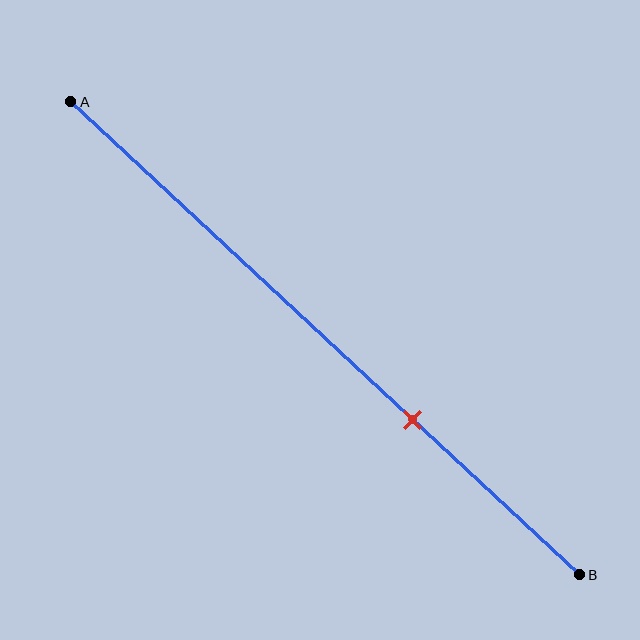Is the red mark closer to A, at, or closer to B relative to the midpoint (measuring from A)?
The red mark is closer to point B than the midpoint of segment AB.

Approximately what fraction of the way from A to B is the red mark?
The red mark is approximately 65% of the way from A to B.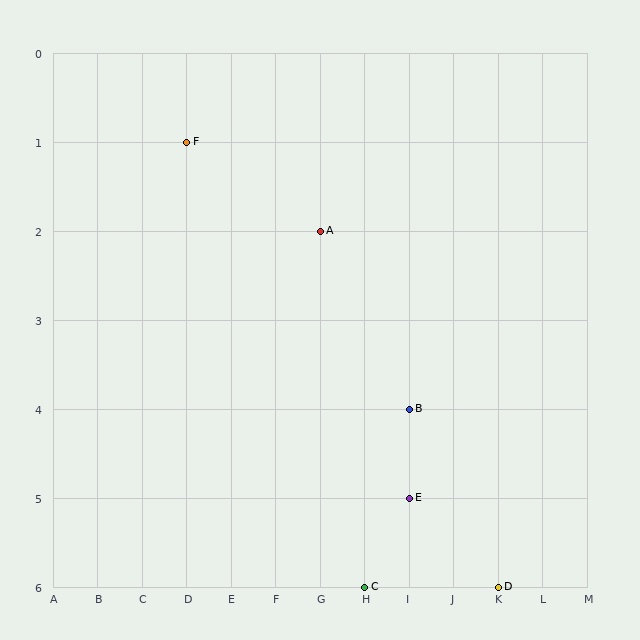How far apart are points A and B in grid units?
Points A and B are 2 columns and 2 rows apart (about 2.8 grid units diagonally).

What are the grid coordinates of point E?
Point E is at grid coordinates (I, 5).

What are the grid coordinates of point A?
Point A is at grid coordinates (G, 2).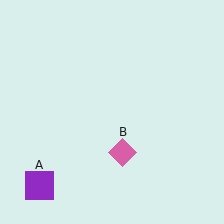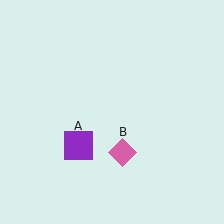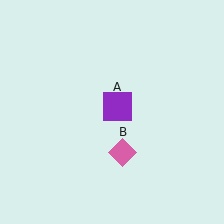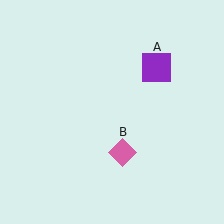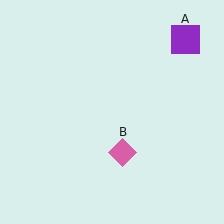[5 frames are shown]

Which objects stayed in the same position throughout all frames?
Pink diamond (object B) remained stationary.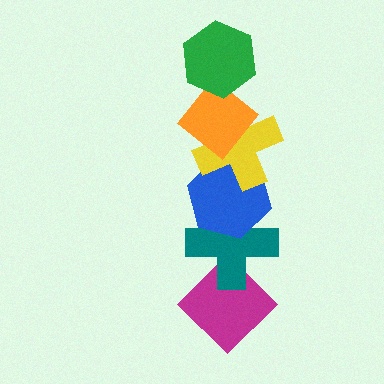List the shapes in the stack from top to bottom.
From top to bottom: the green hexagon, the orange diamond, the yellow cross, the blue hexagon, the teal cross, the magenta diamond.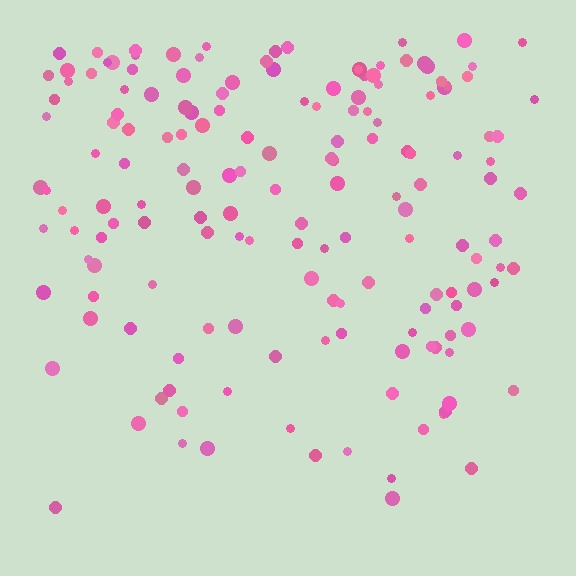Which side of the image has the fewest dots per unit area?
The bottom.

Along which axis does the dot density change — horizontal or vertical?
Vertical.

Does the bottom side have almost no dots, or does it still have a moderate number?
Still a moderate number, just noticeably fewer than the top.